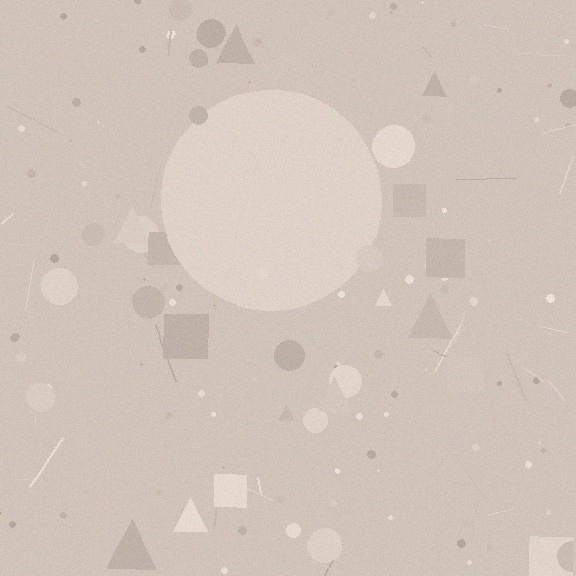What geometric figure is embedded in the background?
A circle is embedded in the background.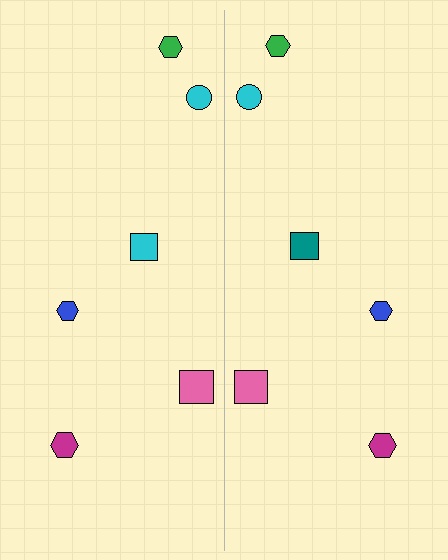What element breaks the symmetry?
The teal square on the right side breaks the symmetry — its mirror counterpart is cyan.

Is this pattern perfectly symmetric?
No, the pattern is not perfectly symmetric. The teal square on the right side breaks the symmetry — its mirror counterpart is cyan.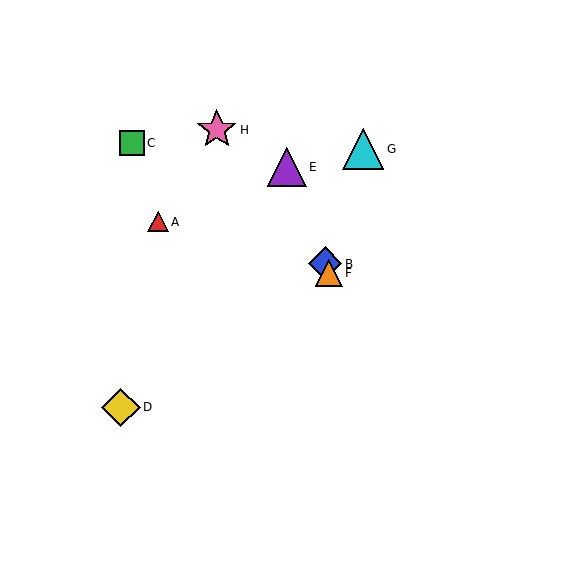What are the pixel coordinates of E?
Object E is at (287, 167).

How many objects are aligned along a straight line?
3 objects (B, E, F) are aligned along a straight line.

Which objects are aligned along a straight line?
Objects B, E, F are aligned along a straight line.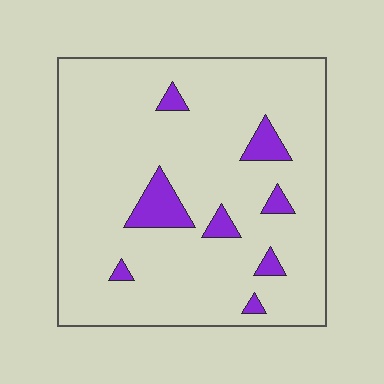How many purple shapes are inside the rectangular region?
8.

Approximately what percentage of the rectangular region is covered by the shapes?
Approximately 10%.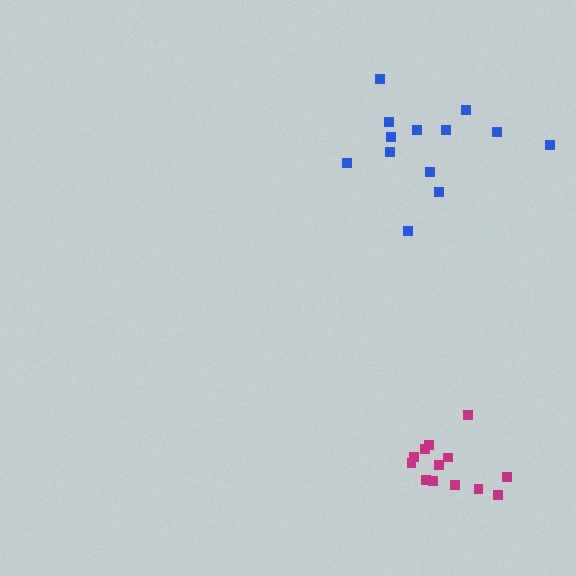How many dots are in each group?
Group 1: 13 dots, Group 2: 13 dots (26 total).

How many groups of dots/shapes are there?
There are 2 groups.